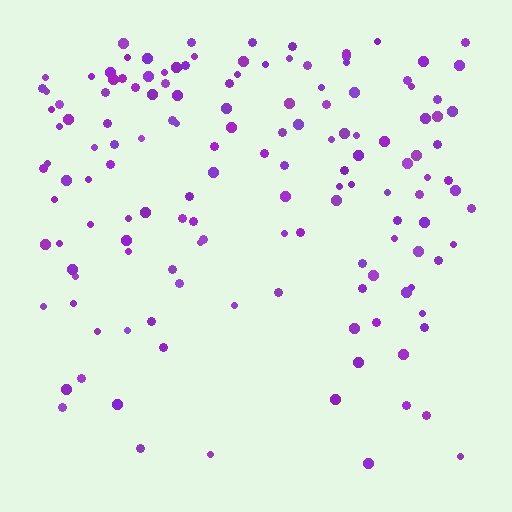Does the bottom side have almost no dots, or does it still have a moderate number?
Still a moderate number, just noticeably fewer than the top.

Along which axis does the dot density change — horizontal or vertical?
Vertical.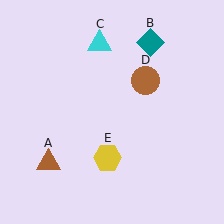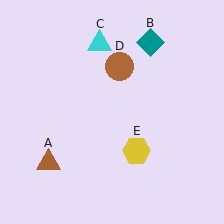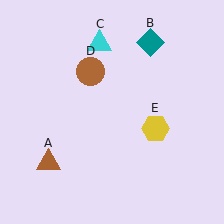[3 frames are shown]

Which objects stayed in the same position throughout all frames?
Brown triangle (object A) and teal diamond (object B) and cyan triangle (object C) remained stationary.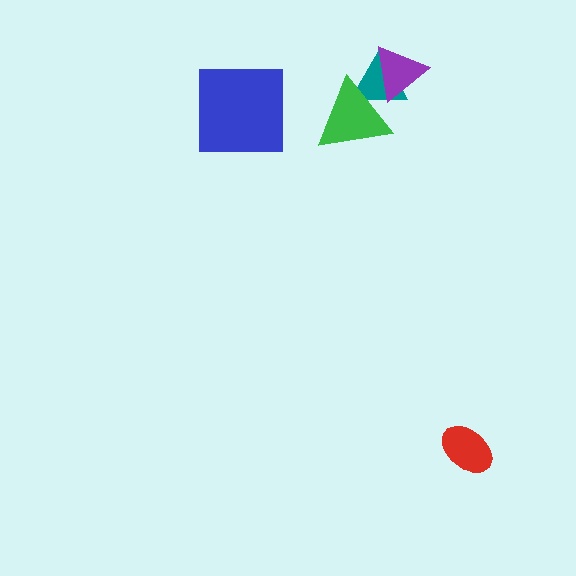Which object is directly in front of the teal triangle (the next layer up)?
The green triangle is directly in front of the teal triangle.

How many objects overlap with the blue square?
0 objects overlap with the blue square.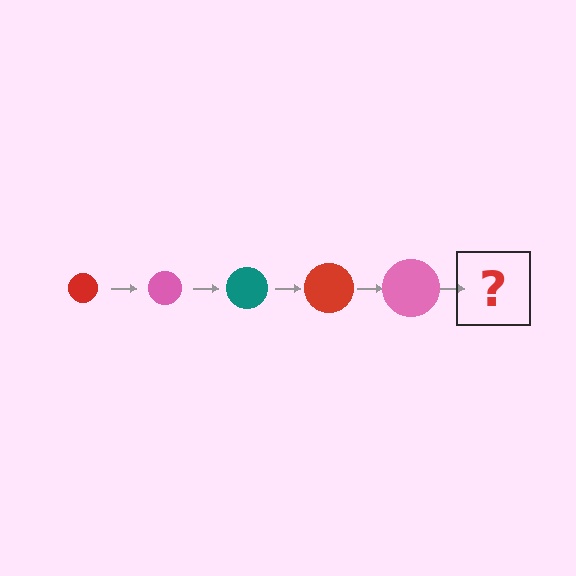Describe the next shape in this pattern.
It should be a teal circle, larger than the previous one.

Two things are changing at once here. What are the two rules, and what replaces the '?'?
The two rules are that the circle grows larger each step and the color cycles through red, pink, and teal. The '?' should be a teal circle, larger than the previous one.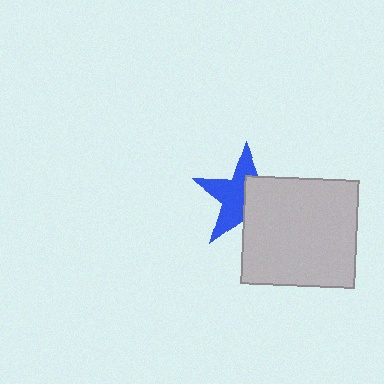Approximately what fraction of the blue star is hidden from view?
Roughly 46% of the blue star is hidden behind the light gray rectangle.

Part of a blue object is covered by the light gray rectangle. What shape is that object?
It is a star.